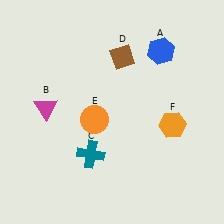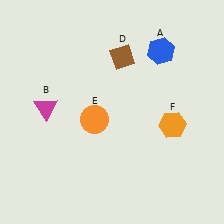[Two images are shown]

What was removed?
The teal cross (C) was removed in Image 2.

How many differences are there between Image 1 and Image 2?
There is 1 difference between the two images.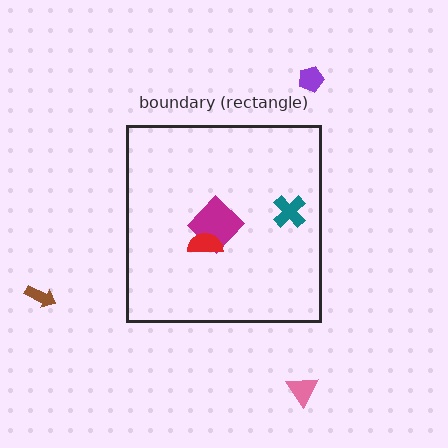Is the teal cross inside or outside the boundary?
Inside.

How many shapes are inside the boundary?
3 inside, 3 outside.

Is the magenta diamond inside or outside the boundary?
Inside.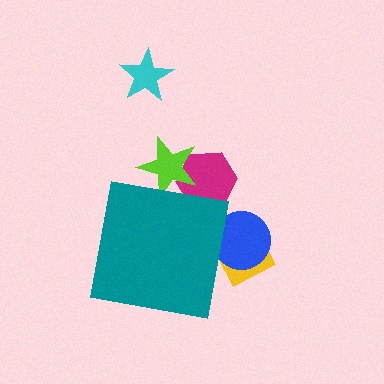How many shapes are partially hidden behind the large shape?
4 shapes are partially hidden.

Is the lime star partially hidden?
Yes, the lime star is partially hidden behind the teal square.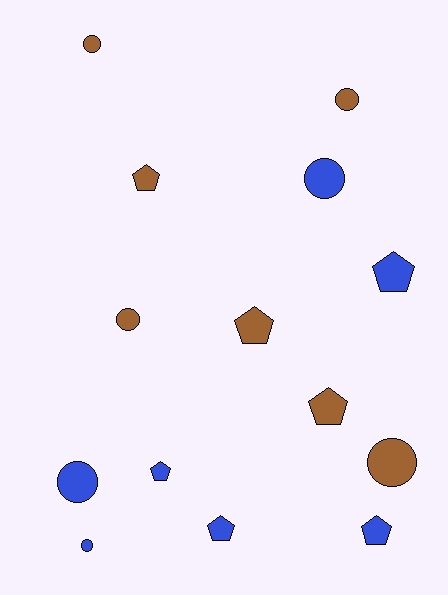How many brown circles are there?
There are 4 brown circles.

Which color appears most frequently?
Brown, with 7 objects.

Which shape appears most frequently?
Pentagon, with 7 objects.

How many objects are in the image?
There are 14 objects.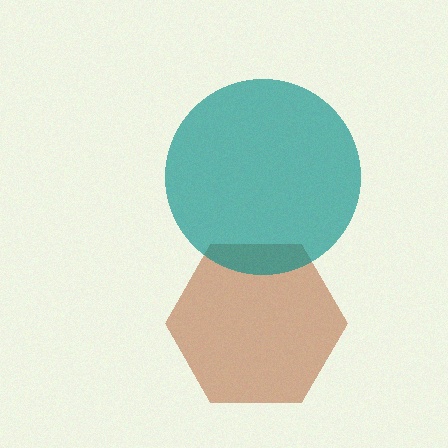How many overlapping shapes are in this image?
There are 2 overlapping shapes in the image.